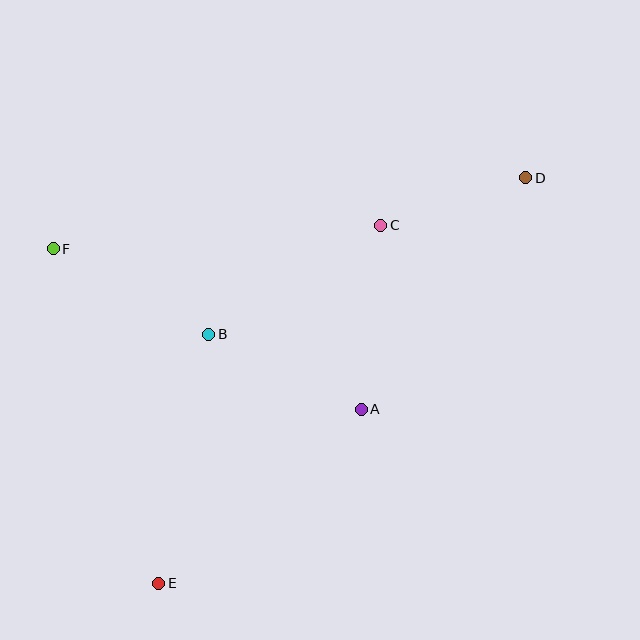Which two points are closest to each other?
Points C and D are closest to each other.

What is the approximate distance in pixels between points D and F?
The distance between D and F is approximately 478 pixels.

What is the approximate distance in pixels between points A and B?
The distance between A and B is approximately 170 pixels.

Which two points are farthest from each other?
Points D and E are farthest from each other.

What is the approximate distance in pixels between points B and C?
The distance between B and C is approximately 203 pixels.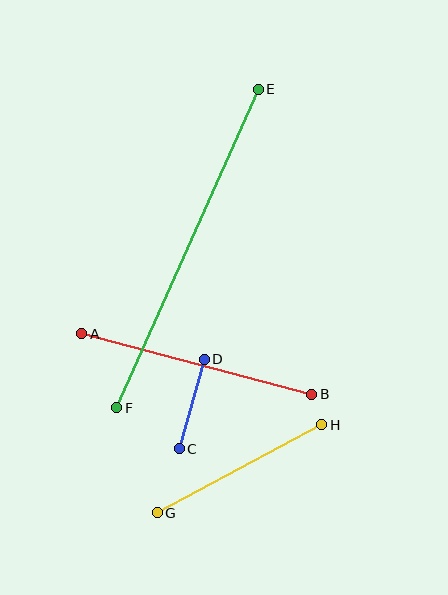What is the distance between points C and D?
The distance is approximately 93 pixels.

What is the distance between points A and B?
The distance is approximately 238 pixels.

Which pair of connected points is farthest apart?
Points E and F are farthest apart.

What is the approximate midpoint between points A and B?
The midpoint is at approximately (197, 364) pixels.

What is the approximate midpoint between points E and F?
The midpoint is at approximately (188, 249) pixels.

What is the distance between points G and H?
The distance is approximately 186 pixels.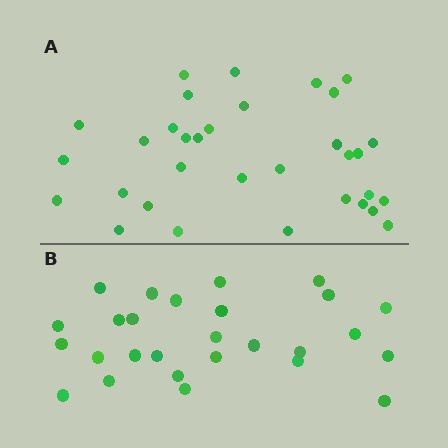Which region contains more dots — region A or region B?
Region A (the top region) has more dots.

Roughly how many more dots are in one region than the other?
Region A has about 6 more dots than region B.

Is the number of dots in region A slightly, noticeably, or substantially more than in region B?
Region A has only slightly more — the two regions are fairly close. The ratio is roughly 1.2 to 1.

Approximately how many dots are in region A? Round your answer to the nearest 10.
About 30 dots. (The exact count is 33, which rounds to 30.)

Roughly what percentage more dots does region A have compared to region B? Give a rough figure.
About 20% more.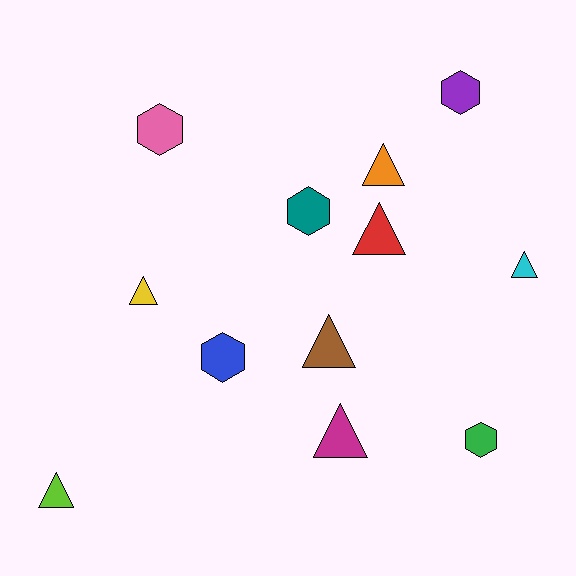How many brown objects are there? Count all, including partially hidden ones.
There is 1 brown object.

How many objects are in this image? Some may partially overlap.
There are 12 objects.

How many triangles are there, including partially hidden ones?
There are 7 triangles.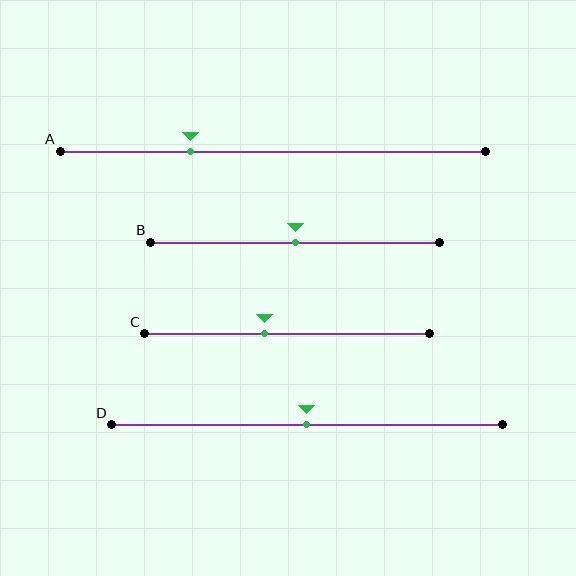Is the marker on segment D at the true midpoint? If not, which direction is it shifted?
Yes, the marker on segment D is at the true midpoint.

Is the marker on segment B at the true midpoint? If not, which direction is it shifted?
Yes, the marker on segment B is at the true midpoint.